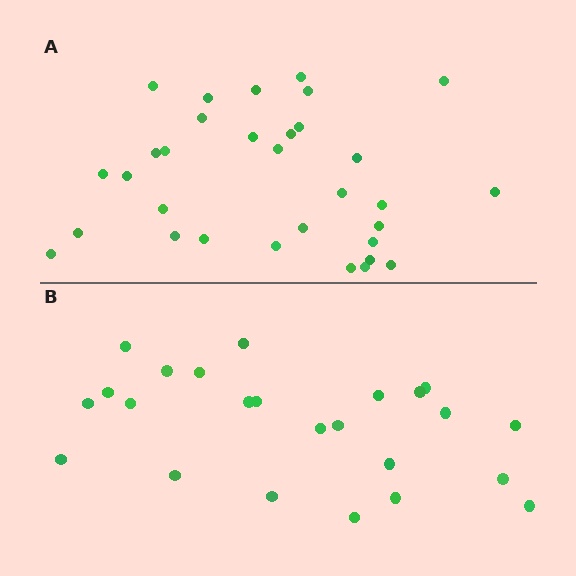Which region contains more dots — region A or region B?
Region A (the top region) has more dots.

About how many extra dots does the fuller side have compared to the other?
Region A has roughly 8 or so more dots than region B.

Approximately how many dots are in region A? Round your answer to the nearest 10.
About 30 dots. (The exact count is 32, which rounds to 30.)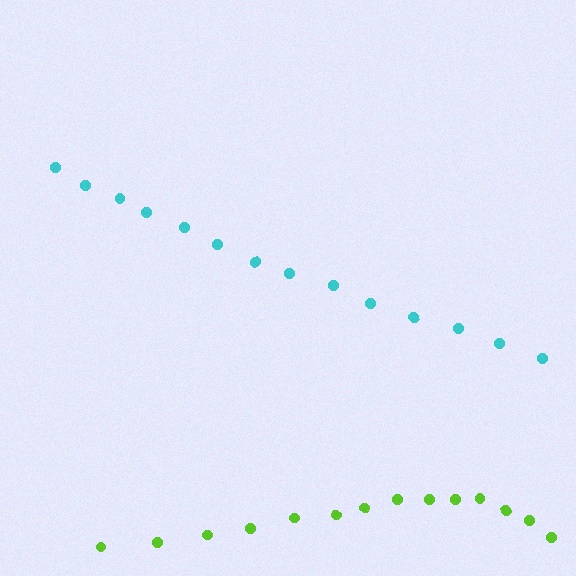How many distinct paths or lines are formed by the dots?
There are 2 distinct paths.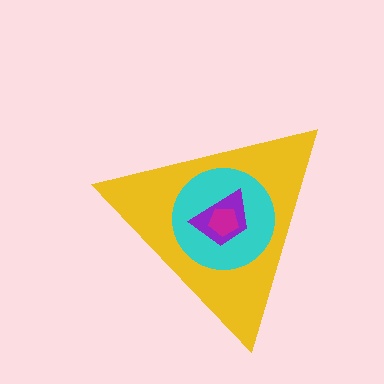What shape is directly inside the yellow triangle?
The cyan circle.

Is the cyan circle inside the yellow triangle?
Yes.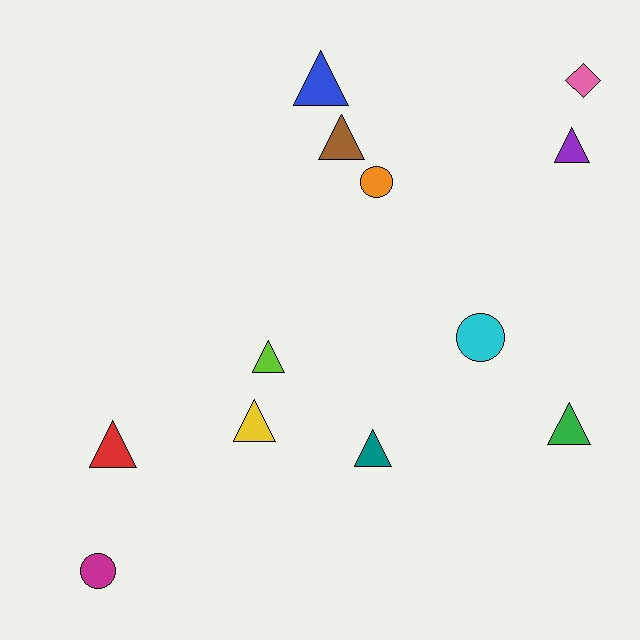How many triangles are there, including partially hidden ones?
There are 8 triangles.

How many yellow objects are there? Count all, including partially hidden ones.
There is 1 yellow object.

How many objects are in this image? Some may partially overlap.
There are 12 objects.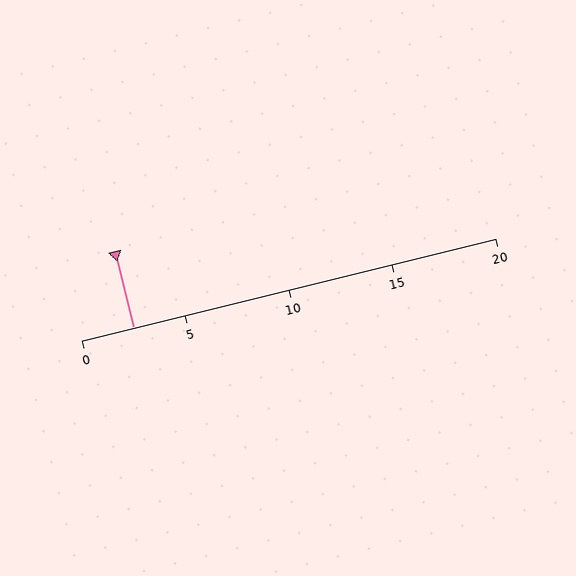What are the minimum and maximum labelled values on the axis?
The axis runs from 0 to 20.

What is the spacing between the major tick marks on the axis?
The major ticks are spaced 5 apart.